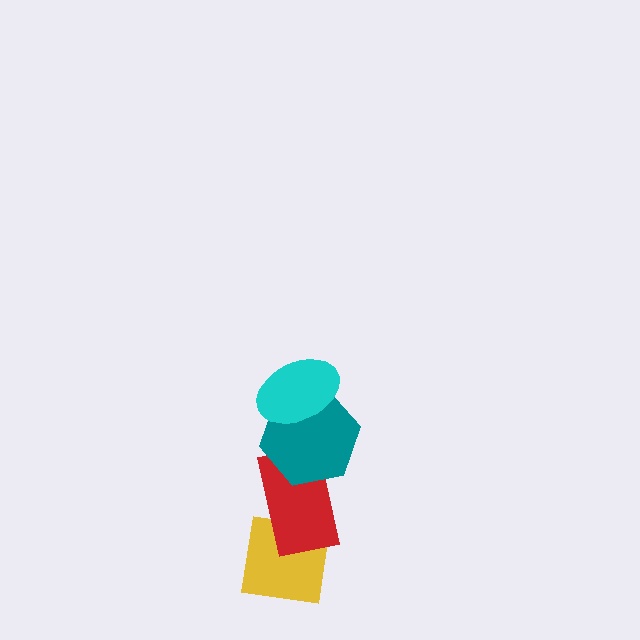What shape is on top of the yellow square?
The red rectangle is on top of the yellow square.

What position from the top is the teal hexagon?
The teal hexagon is 2nd from the top.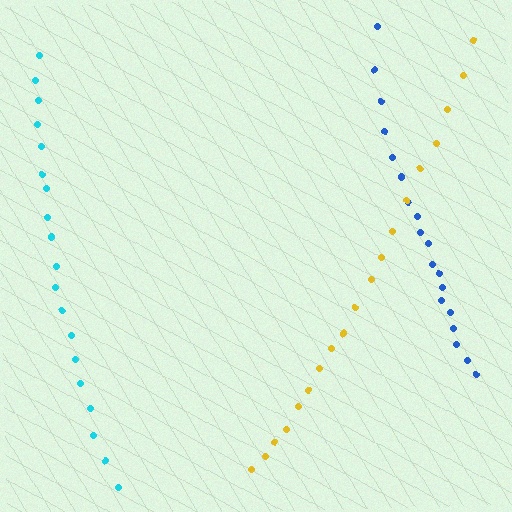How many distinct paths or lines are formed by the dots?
There are 3 distinct paths.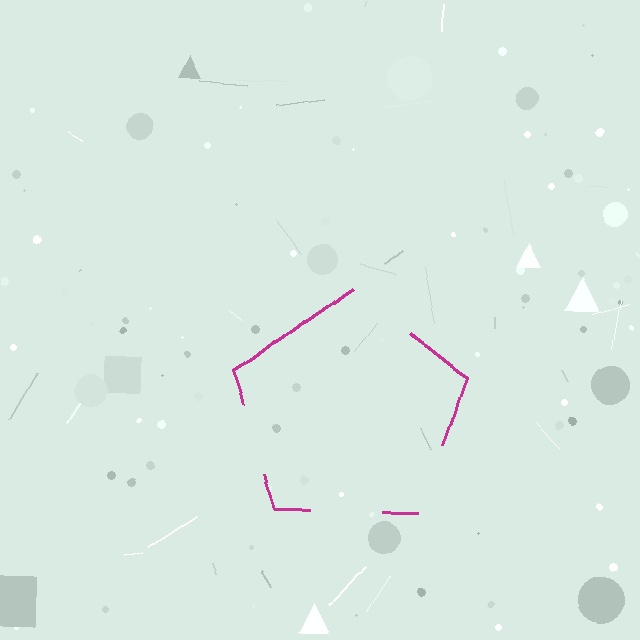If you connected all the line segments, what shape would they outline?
They would outline a pentagon.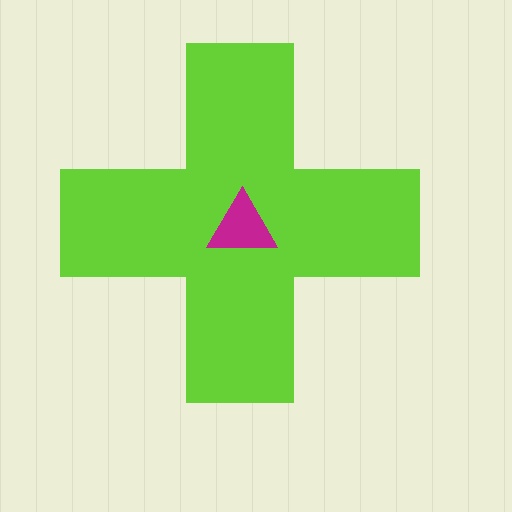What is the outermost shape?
The lime cross.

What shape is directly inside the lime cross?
The magenta triangle.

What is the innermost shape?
The magenta triangle.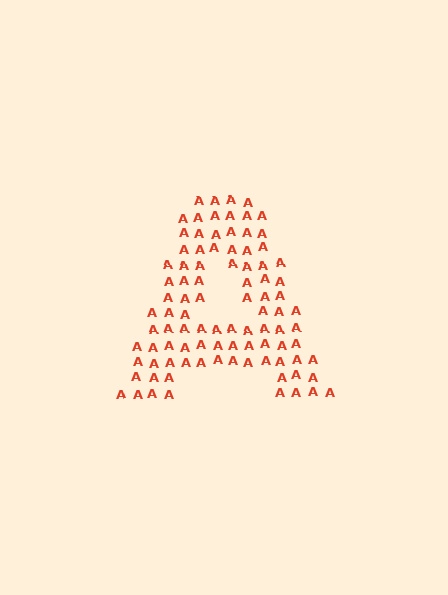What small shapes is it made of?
It is made of small letter A's.